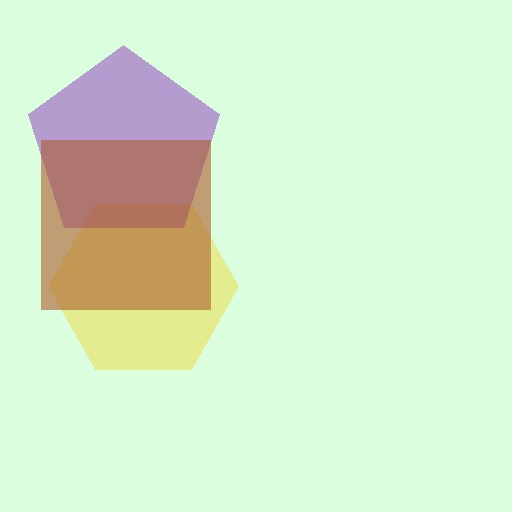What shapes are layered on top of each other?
The layered shapes are: a yellow hexagon, a purple pentagon, a brown square.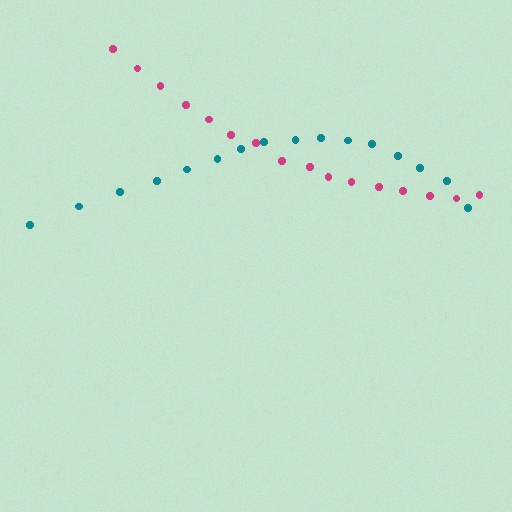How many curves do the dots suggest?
There are 2 distinct paths.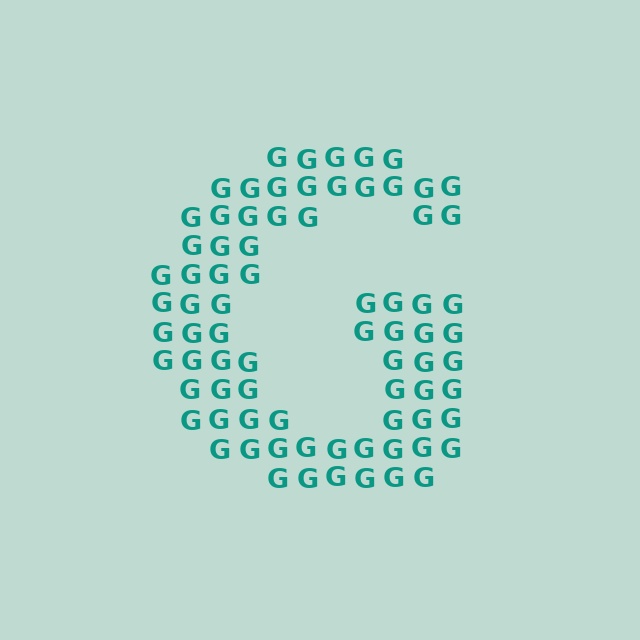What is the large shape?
The large shape is the letter G.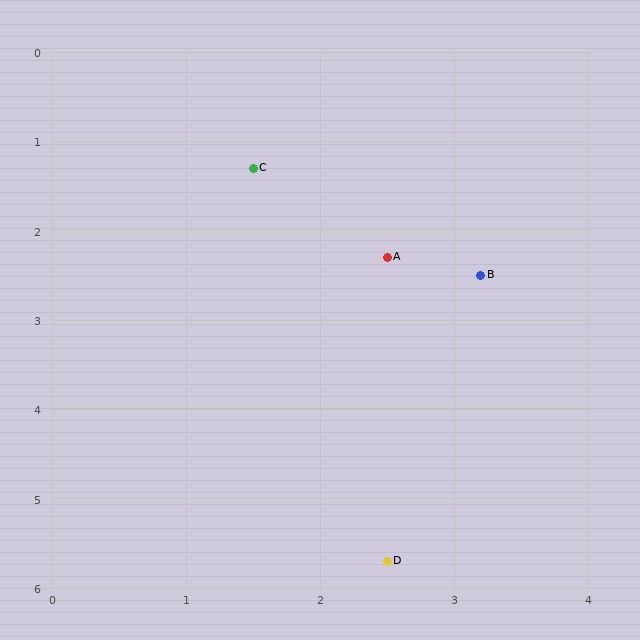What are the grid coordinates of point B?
Point B is at approximately (3.2, 2.5).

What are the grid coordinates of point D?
Point D is at approximately (2.5, 5.7).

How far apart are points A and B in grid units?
Points A and B are about 0.7 grid units apart.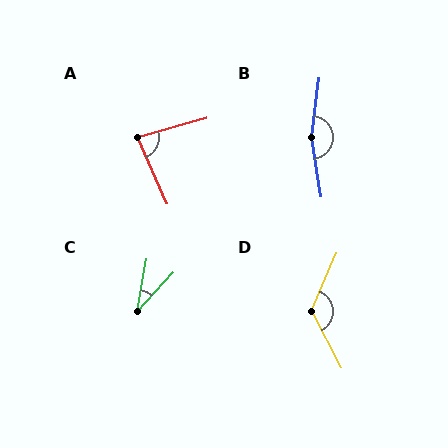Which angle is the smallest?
C, at approximately 33 degrees.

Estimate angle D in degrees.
Approximately 129 degrees.